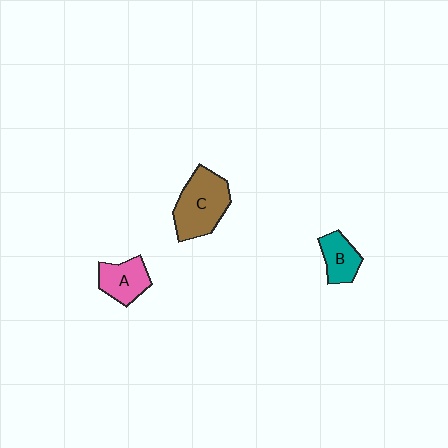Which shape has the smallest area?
Shape B (teal).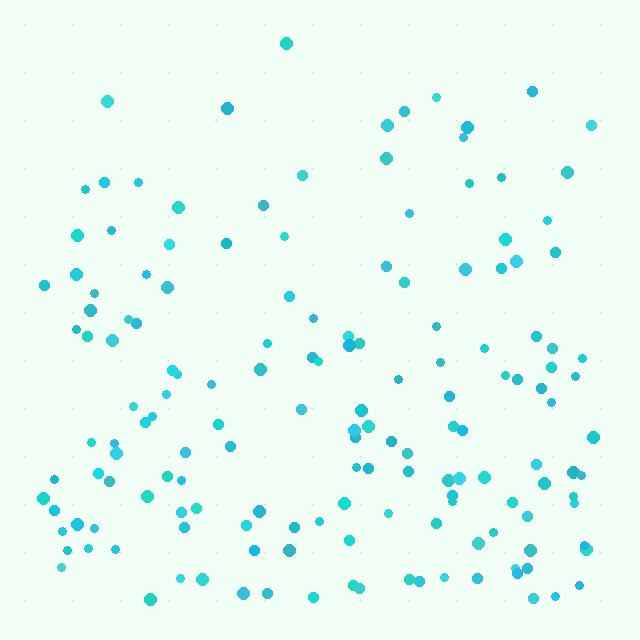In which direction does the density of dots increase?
From top to bottom, with the bottom side densest.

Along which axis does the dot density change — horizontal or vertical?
Vertical.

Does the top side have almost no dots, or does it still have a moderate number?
Still a moderate number, just noticeably fewer than the bottom.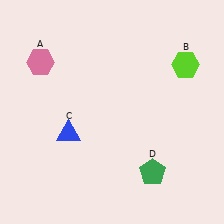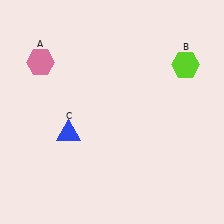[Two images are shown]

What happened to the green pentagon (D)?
The green pentagon (D) was removed in Image 2. It was in the bottom-right area of Image 1.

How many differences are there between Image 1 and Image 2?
There is 1 difference between the two images.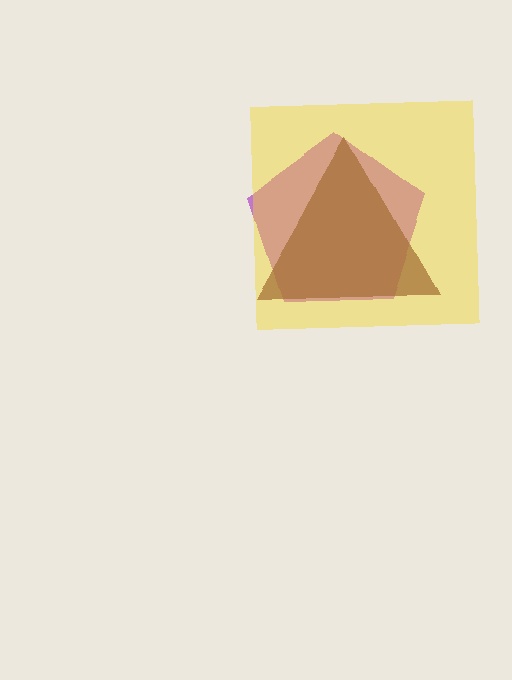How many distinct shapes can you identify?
There are 3 distinct shapes: a purple pentagon, a yellow square, a brown triangle.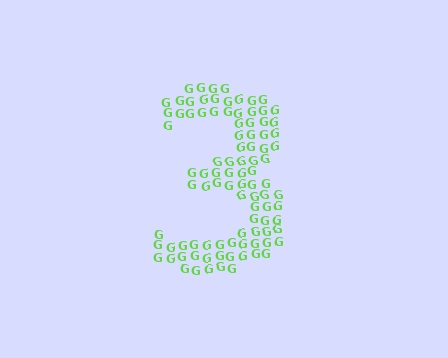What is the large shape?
The large shape is the digit 3.